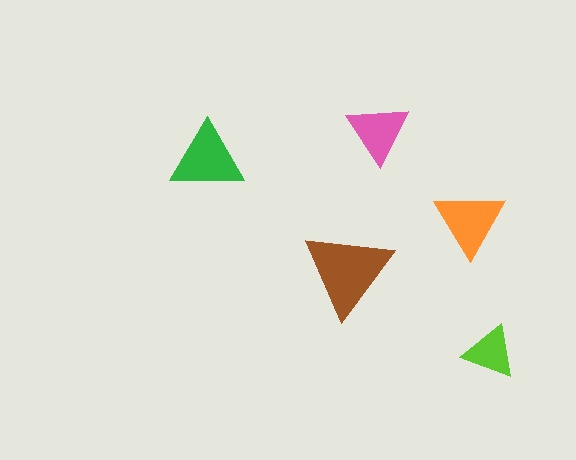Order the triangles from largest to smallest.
the brown one, the green one, the orange one, the pink one, the lime one.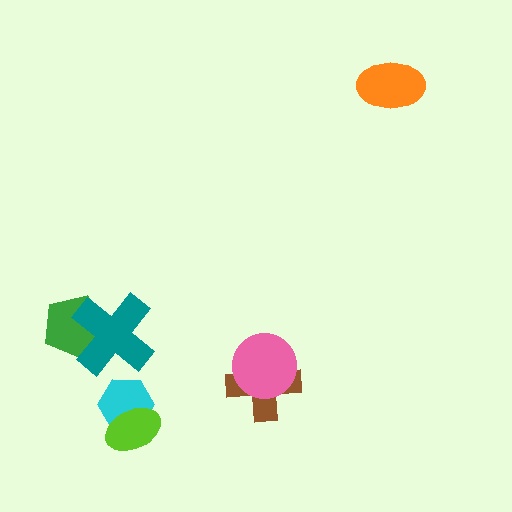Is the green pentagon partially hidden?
Yes, it is partially covered by another shape.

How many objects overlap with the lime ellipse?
1 object overlaps with the lime ellipse.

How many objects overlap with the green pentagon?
1 object overlaps with the green pentagon.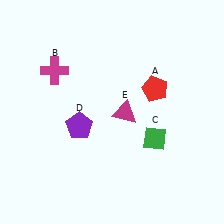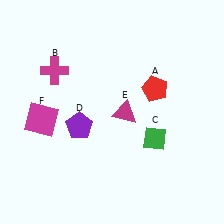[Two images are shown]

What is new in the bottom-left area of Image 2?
A magenta square (F) was added in the bottom-left area of Image 2.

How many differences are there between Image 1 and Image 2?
There is 1 difference between the two images.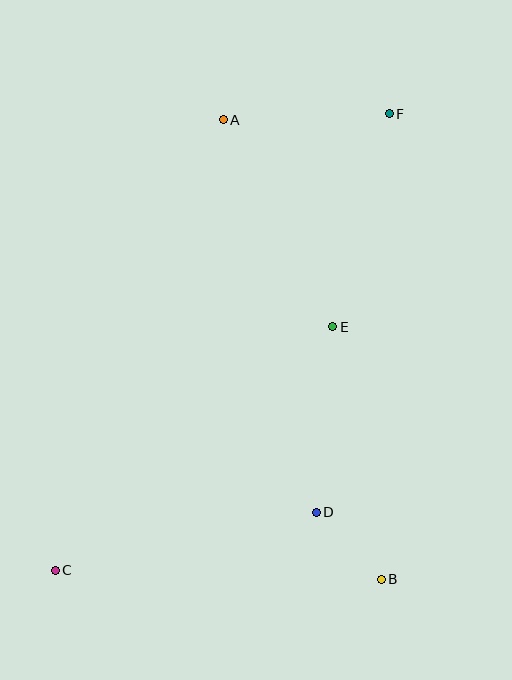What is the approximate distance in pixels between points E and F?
The distance between E and F is approximately 220 pixels.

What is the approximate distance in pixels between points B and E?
The distance between B and E is approximately 257 pixels.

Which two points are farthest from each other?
Points C and F are farthest from each other.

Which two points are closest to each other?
Points B and D are closest to each other.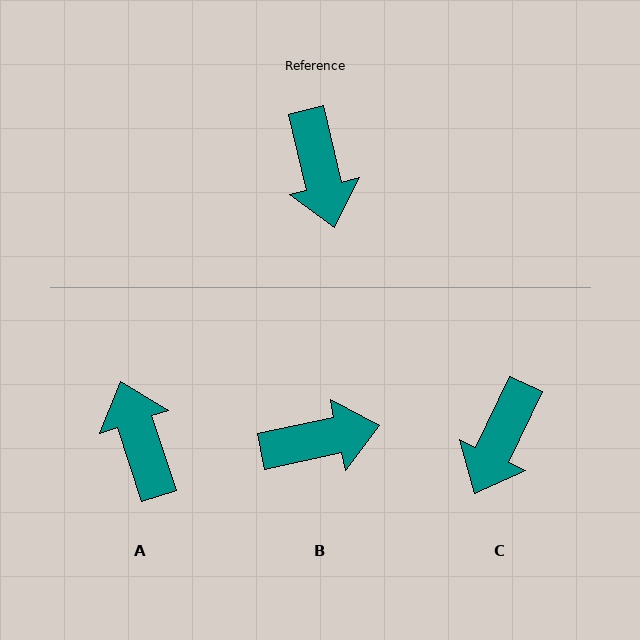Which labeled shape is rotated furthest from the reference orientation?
A, about 175 degrees away.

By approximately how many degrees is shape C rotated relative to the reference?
Approximately 39 degrees clockwise.